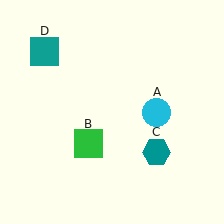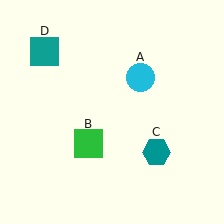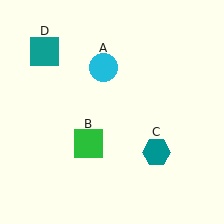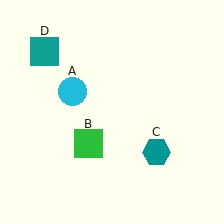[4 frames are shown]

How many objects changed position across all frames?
1 object changed position: cyan circle (object A).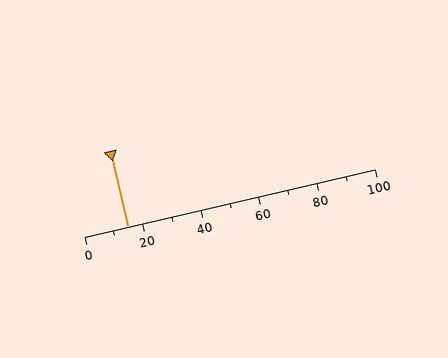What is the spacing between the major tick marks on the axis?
The major ticks are spaced 20 apart.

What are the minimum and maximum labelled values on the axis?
The axis runs from 0 to 100.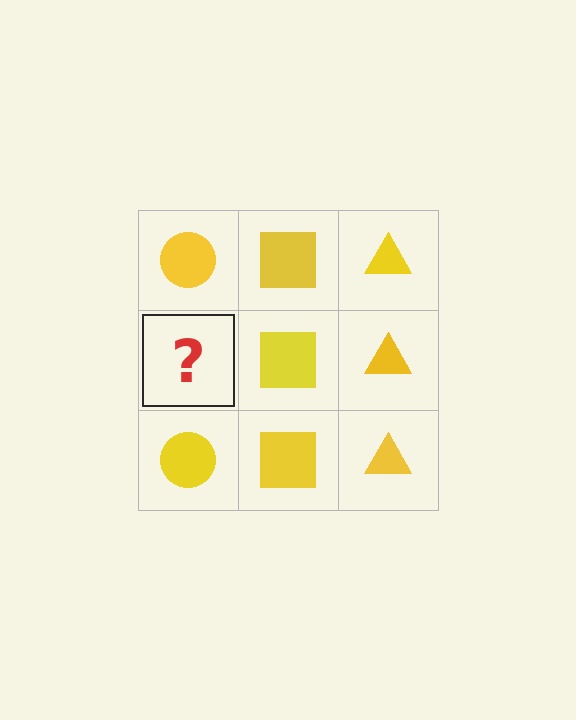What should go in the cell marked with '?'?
The missing cell should contain a yellow circle.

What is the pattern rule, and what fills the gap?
The rule is that each column has a consistent shape. The gap should be filled with a yellow circle.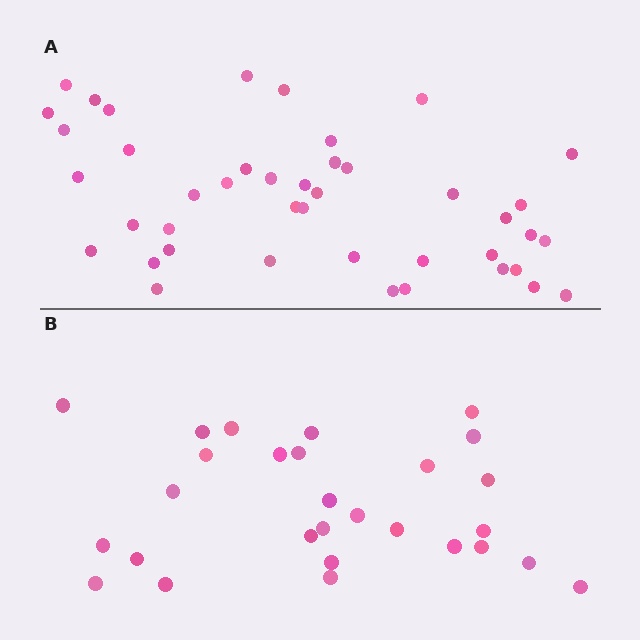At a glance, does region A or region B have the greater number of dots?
Region A (the top region) has more dots.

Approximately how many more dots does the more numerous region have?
Region A has approximately 15 more dots than region B.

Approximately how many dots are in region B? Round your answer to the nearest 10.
About 30 dots. (The exact count is 28, which rounds to 30.)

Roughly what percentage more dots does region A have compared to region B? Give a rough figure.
About 55% more.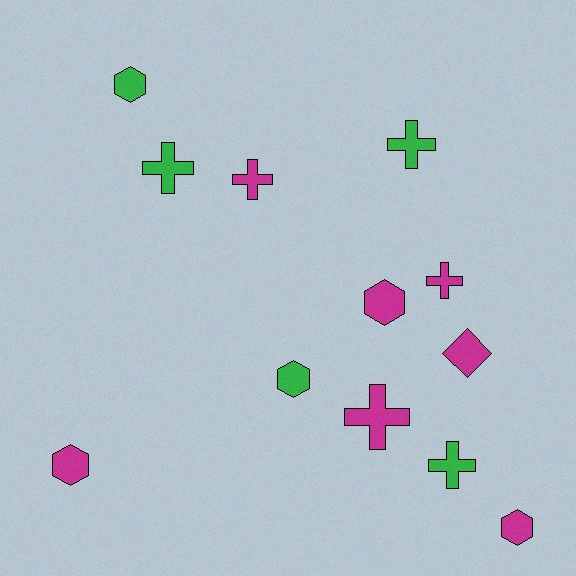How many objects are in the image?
There are 12 objects.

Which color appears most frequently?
Magenta, with 7 objects.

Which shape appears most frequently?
Cross, with 6 objects.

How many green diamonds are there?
There are no green diamonds.